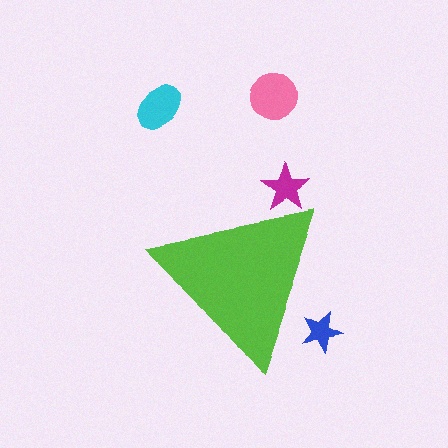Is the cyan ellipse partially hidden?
No, the cyan ellipse is fully visible.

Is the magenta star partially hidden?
Yes, the magenta star is partially hidden behind the lime triangle.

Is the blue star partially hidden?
Yes, the blue star is partially hidden behind the lime triangle.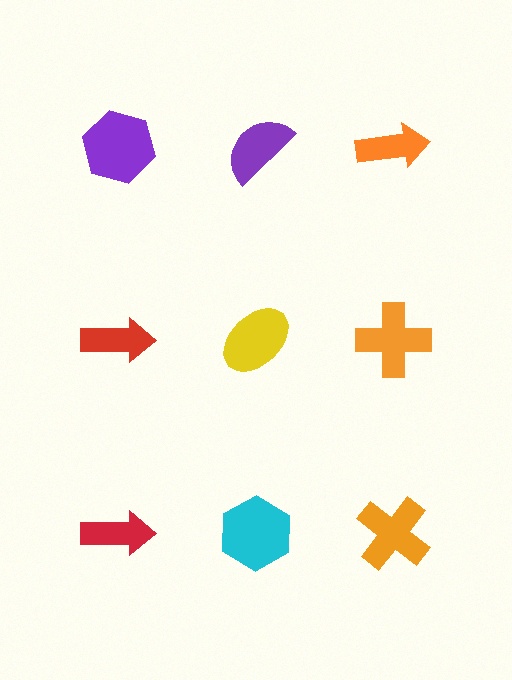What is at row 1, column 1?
A purple hexagon.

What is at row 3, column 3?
An orange cross.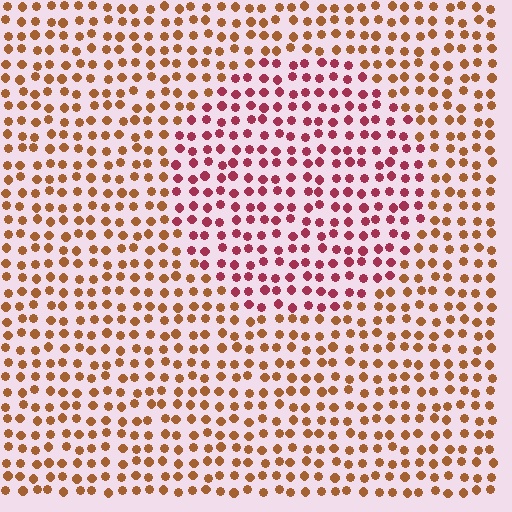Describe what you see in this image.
The image is filled with small brown elements in a uniform arrangement. A circle-shaped region is visible where the elements are tinted to a slightly different hue, forming a subtle color boundary.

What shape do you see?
I see a circle.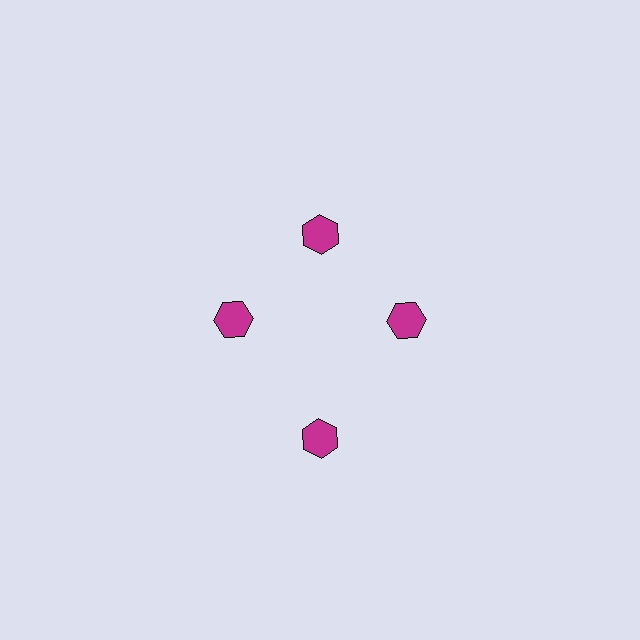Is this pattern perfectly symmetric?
No. The 4 magenta hexagons are arranged in a ring, but one element near the 6 o'clock position is pushed outward from the center, breaking the 4-fold rotational symmetry.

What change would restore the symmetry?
The symmetry would be restored by moving it inward, back onto the ring so that all 4 hexagons sit at equal angles and equal distance from the center.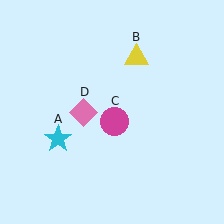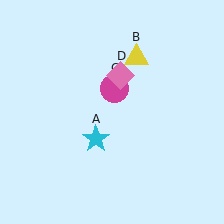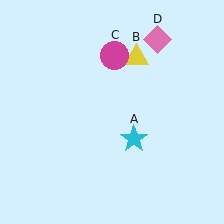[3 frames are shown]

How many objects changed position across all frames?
3 objects changed position: cyan star (object A), magenta circle (object C), pink diamond (object D).